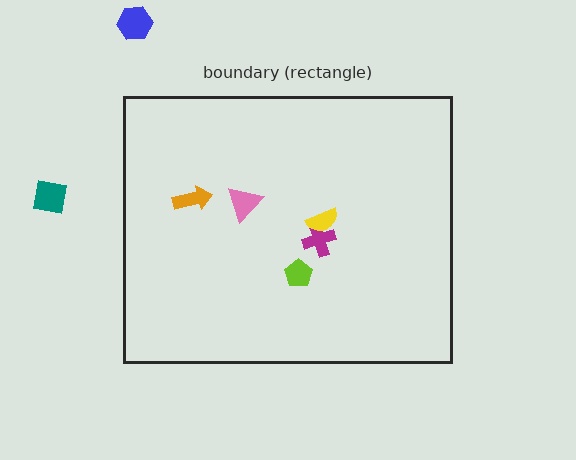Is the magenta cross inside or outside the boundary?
Inside.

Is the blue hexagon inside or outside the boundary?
Outside.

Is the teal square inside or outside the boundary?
Outside.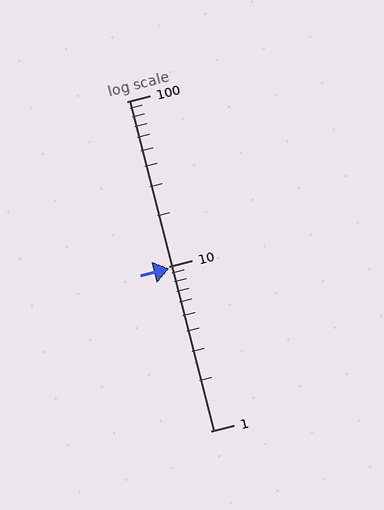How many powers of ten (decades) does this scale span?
The scale spans 2 decades, from 1 to 100.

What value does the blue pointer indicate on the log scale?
The pointer indicates approximately 9.7.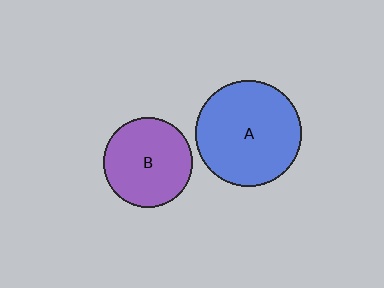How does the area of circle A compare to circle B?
Approximately 1.4 times.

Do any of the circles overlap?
No, none of the circles overlap.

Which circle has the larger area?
Circle A (blue).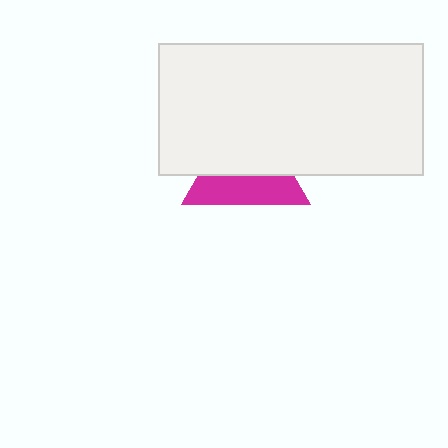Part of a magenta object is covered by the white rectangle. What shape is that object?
It is a triangle.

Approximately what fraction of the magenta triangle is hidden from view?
Roughly 54% of the magenta triangle is hidden behind the white rectangle.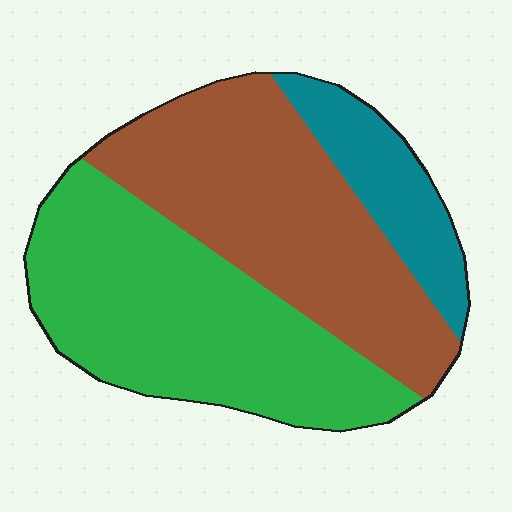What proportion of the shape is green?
Green covers around 45% of the shape.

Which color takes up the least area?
Teal, at roughly 15%.